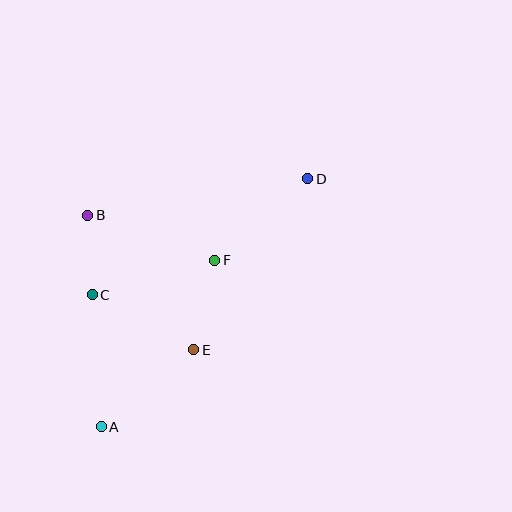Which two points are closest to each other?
Points B and C are closest to each other.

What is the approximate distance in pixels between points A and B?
The distance between A and B is approximately 212 pixels.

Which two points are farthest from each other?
Points A and D are farthest from each other.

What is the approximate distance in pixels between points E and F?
The distance between E and F is approximately 92 pixels.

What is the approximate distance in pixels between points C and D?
The distance between C and D is approximately 245 pixels.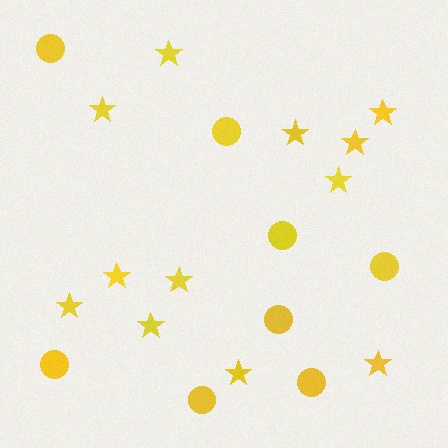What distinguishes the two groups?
There are 2 groups: one group of circles (8) and one group of stars (12).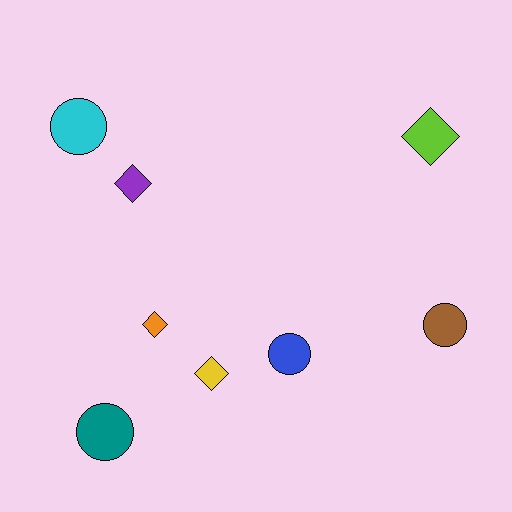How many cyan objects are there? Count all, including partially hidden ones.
There is 1 cyan object.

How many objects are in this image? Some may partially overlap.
There are 8 objects.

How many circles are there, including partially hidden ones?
There are 4 circles.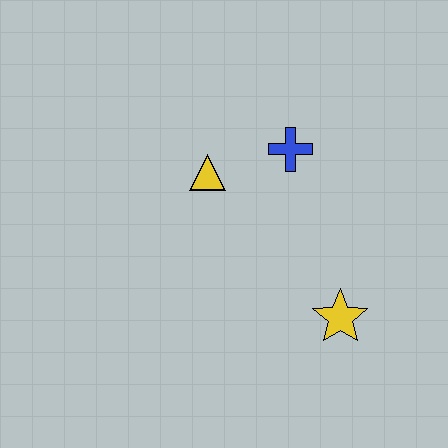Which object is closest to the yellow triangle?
The blue cross is closest to the yellow triangle.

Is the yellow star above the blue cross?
No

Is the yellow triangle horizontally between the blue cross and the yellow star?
No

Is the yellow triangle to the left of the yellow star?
Yes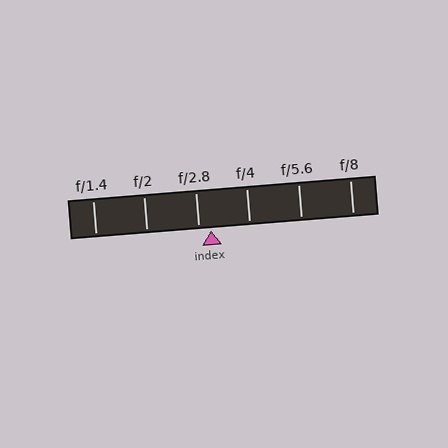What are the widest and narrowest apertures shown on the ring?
The widest aperture shown is f/1.4 and the narrowest is f/8.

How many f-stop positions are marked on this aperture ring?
There are 6 f-stop positions marked.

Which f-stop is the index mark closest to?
The index mark is closest to f/2.8.